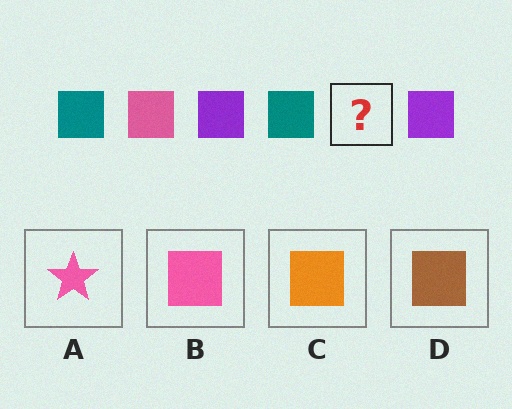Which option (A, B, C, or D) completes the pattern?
B.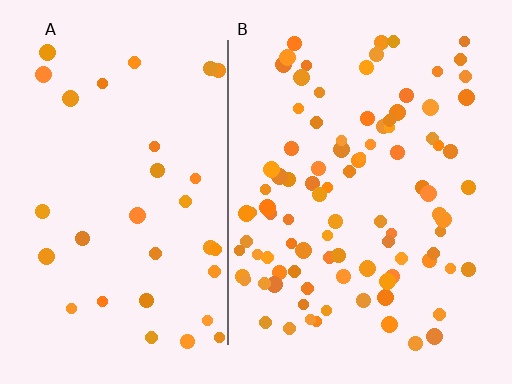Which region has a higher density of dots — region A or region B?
B (the right).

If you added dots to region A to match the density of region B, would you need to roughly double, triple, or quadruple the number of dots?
Approximately triple.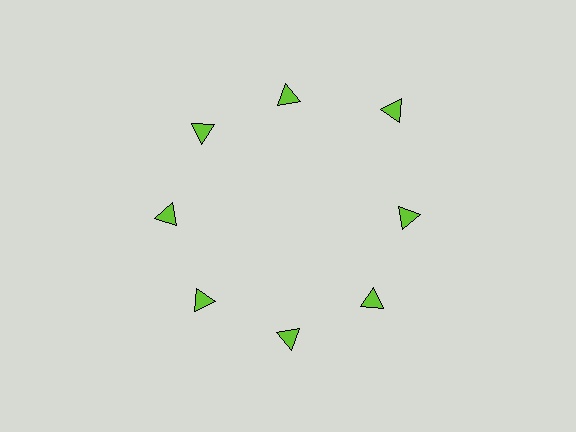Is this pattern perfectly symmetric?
No. The 8 lime triangles are arranged in a ring, but one element near the 2 o'clock position is pushed outward from the center, breaking the 8-fold rotational symmetry.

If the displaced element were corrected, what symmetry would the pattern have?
It would have 8-fold rotational symmetry — the pattern would map onto itself every 45 degrees.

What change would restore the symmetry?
The symmetry would be restored by moving it inward, back onto the ring so that all 8 triangles sit at equal angles and equal distance from the center.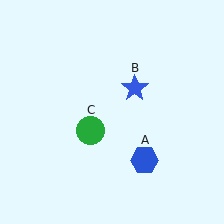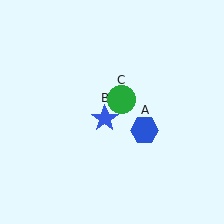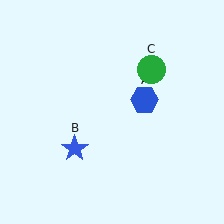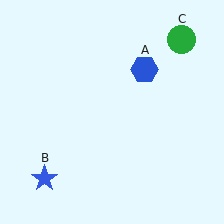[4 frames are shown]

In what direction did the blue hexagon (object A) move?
The blue hexagon (object A) moved up.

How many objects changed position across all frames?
3 objects changed position: blue hexagon (object A), blue star (object B), green circle (object C).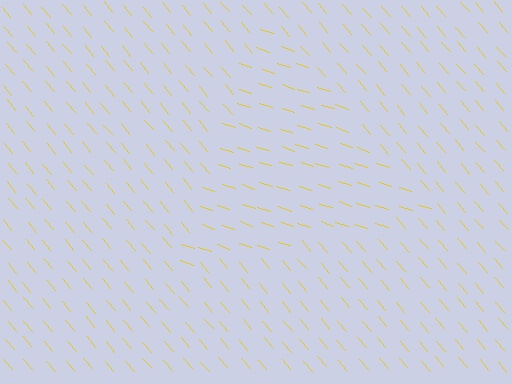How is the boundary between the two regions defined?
The boundary is defined purely by a change in line orientation (approximately 31 degrees difference). All lines are the same color and thickness.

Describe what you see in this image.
The image is filled with small yellow line segments. A triangle region in the image has lines oriented differently from the surrounding lines, creating a visible texture boundary.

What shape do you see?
I see a triangle.